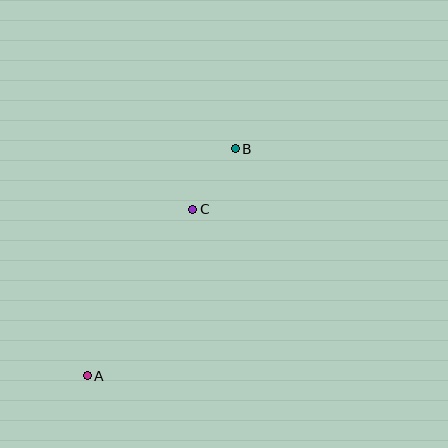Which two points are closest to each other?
Points B and C are closest to each other.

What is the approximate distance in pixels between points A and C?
The distance between A and C is approximately 197 pixels.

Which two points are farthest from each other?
Points A and B are farthest from each other.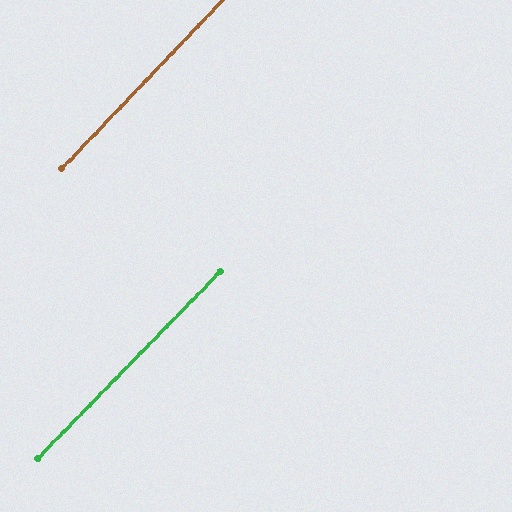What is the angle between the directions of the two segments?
Approximately 1 degree.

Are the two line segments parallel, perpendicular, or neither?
Parallel — their directions differ by only 0.9°.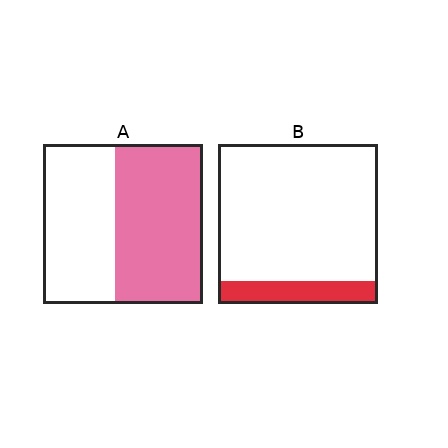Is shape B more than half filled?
No.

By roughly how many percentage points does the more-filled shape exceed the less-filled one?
By roughly 40 percentage points (A over B).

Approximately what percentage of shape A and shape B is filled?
A is approximately 55% and B is approximately 15%.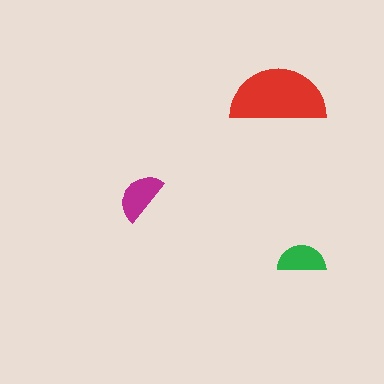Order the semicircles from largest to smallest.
the red one, the magenta one, the green one.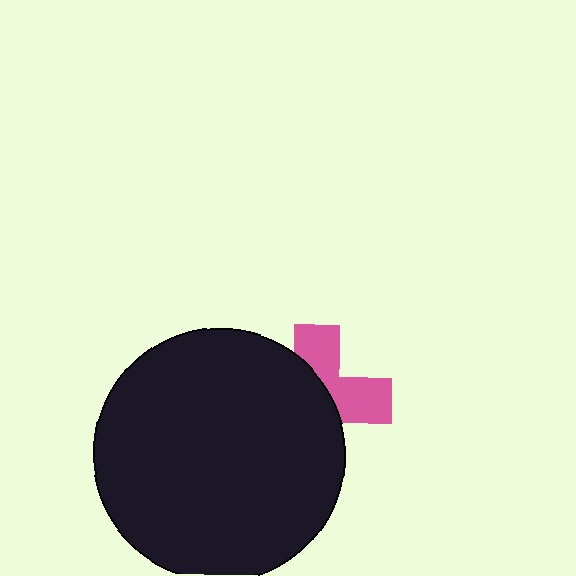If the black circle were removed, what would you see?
You would see the complete pink cross.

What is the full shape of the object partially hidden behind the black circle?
The partially hidden object is a pink cross.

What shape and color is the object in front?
The object in front is a black circle.